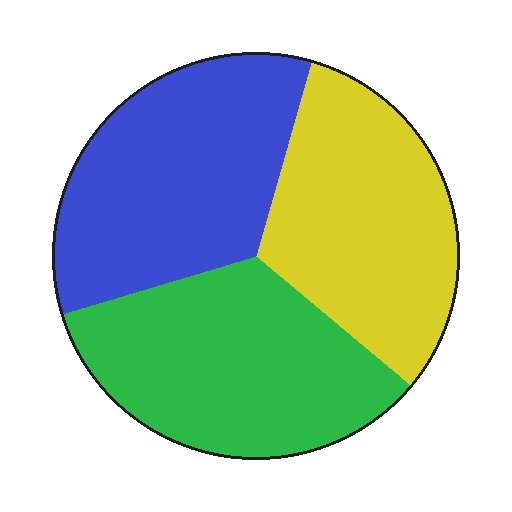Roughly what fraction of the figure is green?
Green takes up about one third (1/3) of the figure.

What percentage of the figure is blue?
Blue covers around 35% of the figure.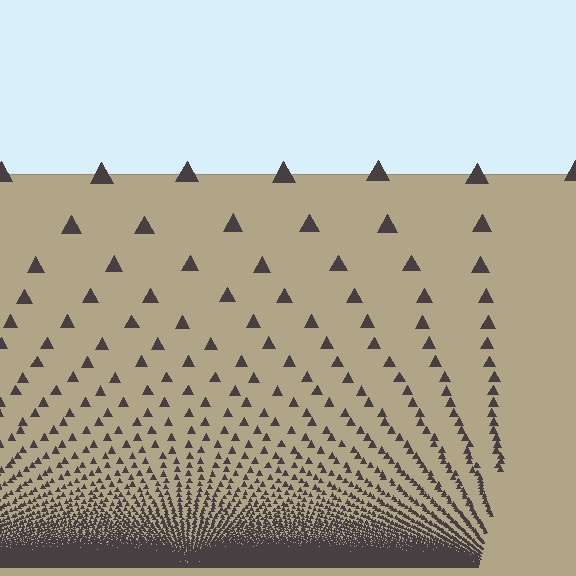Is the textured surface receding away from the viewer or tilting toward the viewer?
The surface appears to tilt toward the viewer. Texture elements get larger and sparser toward the top.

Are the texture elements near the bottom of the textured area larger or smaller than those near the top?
Smaller. The gradient is inverted — elements near the bottom are smaller and denser.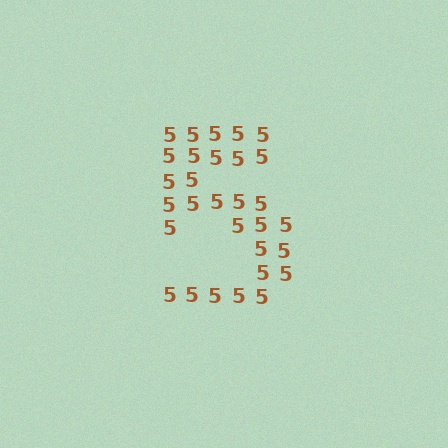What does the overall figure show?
The overall figure shows the digit 5.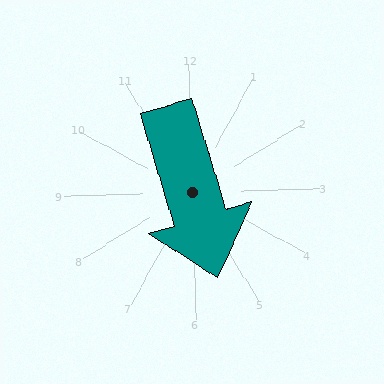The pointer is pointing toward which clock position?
Roughly 5 o'clock.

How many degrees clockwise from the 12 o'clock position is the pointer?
Approximately 165 degrees.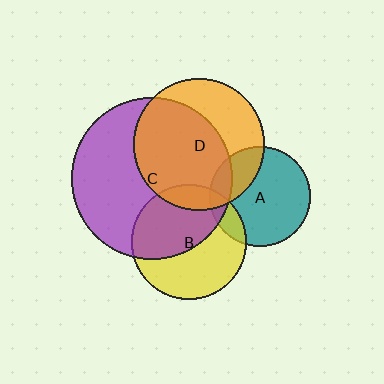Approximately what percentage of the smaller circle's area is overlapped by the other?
Approximately 10%.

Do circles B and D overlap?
Yes.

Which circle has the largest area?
Circle C (purple).